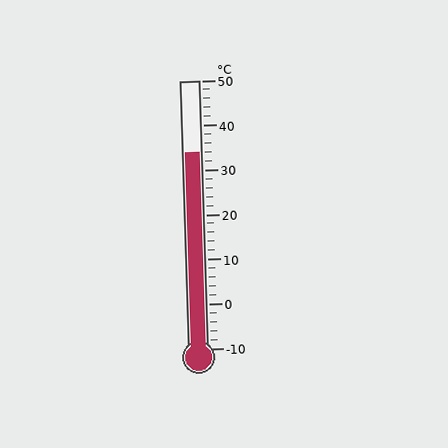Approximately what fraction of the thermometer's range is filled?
The thermometer is filled to approximately 75% of its range.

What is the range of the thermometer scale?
The thermometer scale ranges from -10°C to 50°C.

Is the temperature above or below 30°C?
The temperature is above 30°C.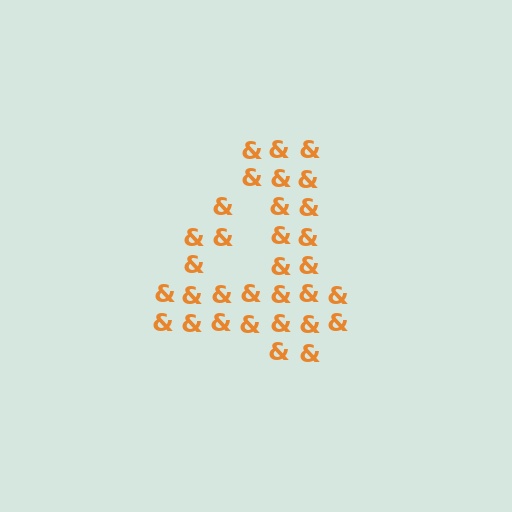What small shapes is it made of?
It is made of small ampersands.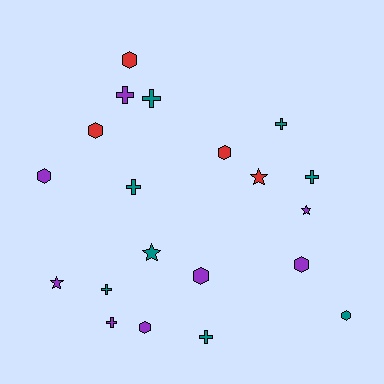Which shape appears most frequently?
Cross, with 8 objects.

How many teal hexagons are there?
There is 1 teal hexagon.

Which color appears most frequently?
Purple, with 8 objects.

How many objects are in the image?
There are 20 objects.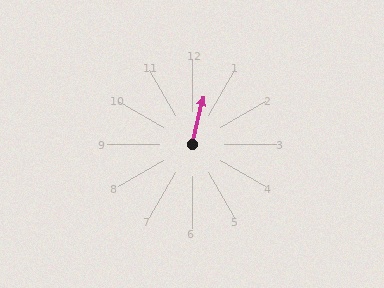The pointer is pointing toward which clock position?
Roughly 12 o'clock.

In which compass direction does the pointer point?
North.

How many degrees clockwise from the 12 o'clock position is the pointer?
Approximately 13 degrees.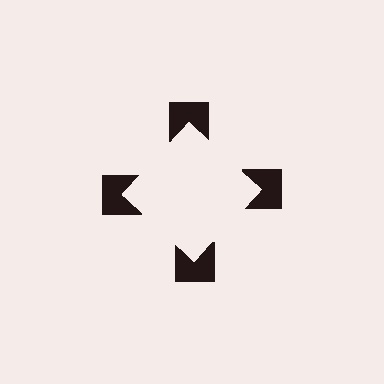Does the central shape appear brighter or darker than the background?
It typically appears slightly brighter than the background, even though no actual brightness change is drawn.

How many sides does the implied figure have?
4 sides.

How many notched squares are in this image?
There are 4 — one at each vertex of the illusory square.